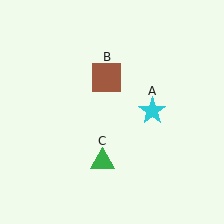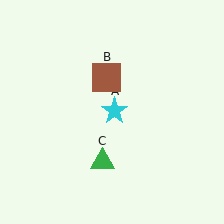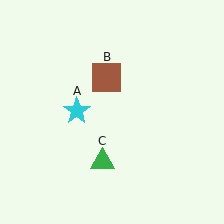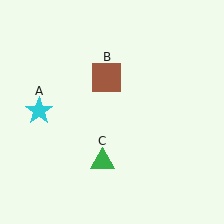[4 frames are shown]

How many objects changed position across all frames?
1 object changed position: cyan star (object A).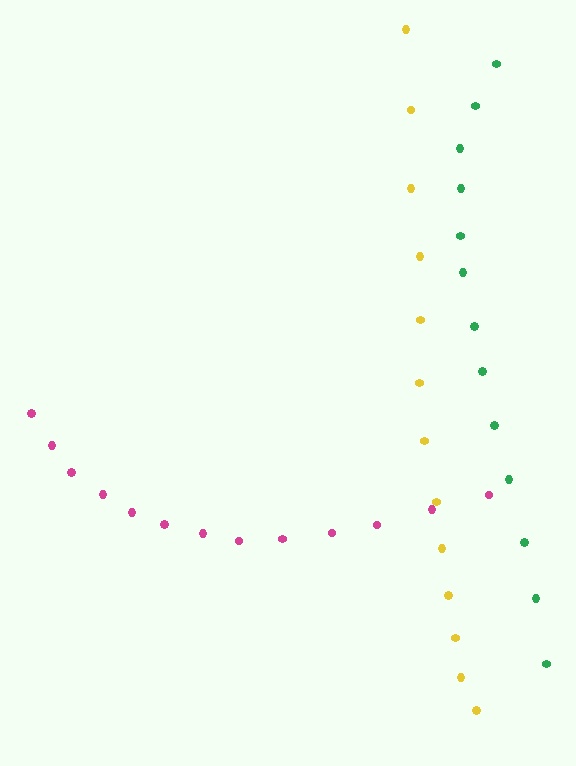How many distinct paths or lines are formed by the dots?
There are 3 distinct paths.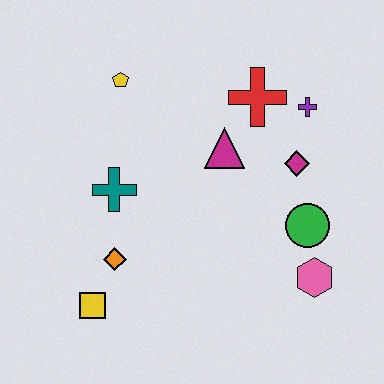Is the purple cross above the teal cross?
Yes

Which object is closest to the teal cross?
The orange diamond is closest to the teal cross.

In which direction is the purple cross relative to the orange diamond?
The purple cross is to the right of the orange diamond.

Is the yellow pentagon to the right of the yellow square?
Yes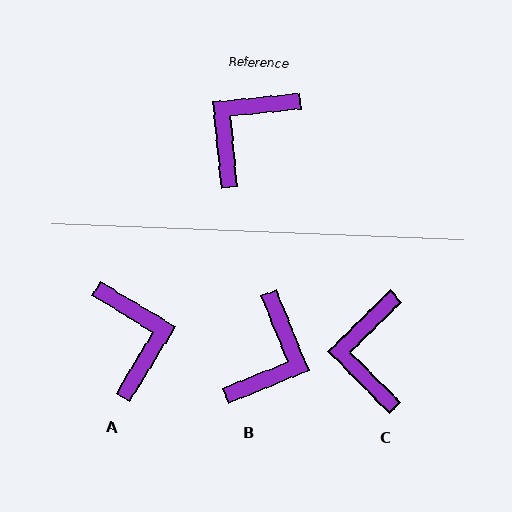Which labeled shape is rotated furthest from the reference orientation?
B, about 163 degrees away.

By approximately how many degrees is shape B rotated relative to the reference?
Approximately 163 degrees clockwise.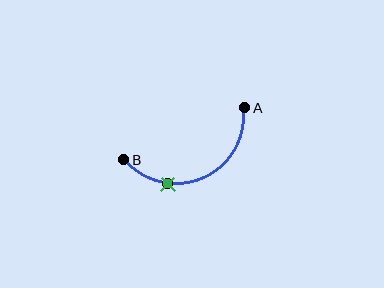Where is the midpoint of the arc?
The arc midpoint is the point on the curve farthest from the straight line joining A and B. It sits below that line.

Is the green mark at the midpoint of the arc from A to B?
No. The green mark lies on the arc but is closer to endpoint B. The arc midpoint would be at the point on the curve equidistant along the arc from both A and B.